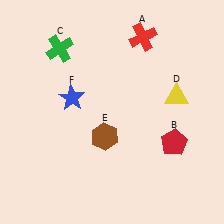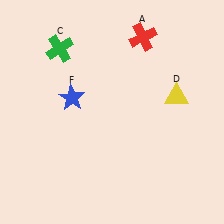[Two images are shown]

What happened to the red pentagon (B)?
The red pentagon (B) was removed in Image 2. It was in the bottom-right area of Image 1.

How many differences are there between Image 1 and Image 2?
There are 2 differences between the two images.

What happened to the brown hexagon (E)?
The brown hexagon (E) was removed in Image 2. It was in the bottom-left area of Image 1.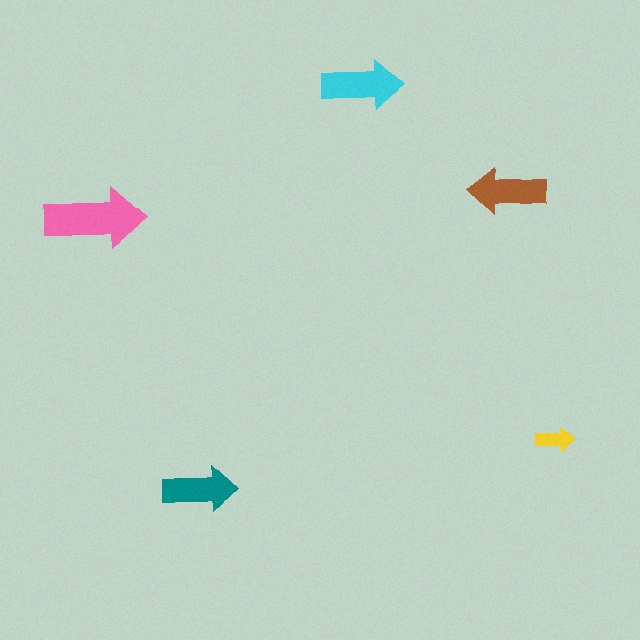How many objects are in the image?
There are 5 objects in the image.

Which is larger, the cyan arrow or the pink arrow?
The pink one.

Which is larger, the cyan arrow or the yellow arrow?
The cyan one.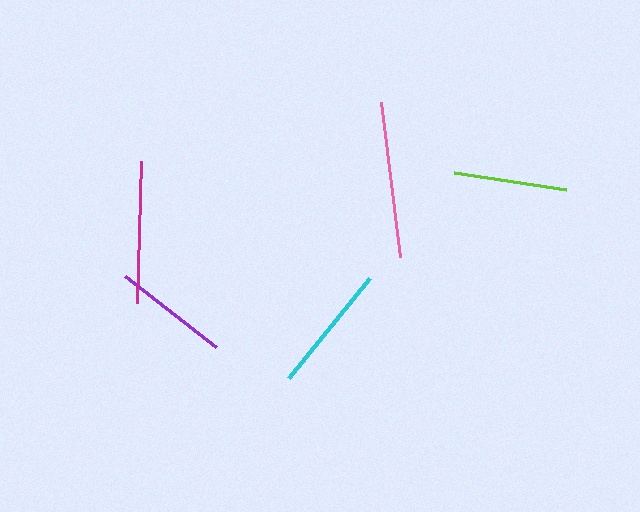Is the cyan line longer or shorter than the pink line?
The pink line is longer than the cyan line.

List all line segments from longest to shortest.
From longest to shortest: pink, magenta, cyan, purple, lime.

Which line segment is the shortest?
The lime line is the shortest at approximately 114 pixels.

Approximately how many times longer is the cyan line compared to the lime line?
The cyan line is approximately 1.1 times the length of the lime line.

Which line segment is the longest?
The pink line is the longest at approximately 157 pixels.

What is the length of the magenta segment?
The magenta segment is approximately 142 pixels long.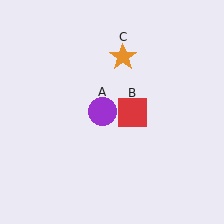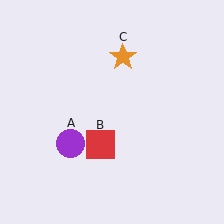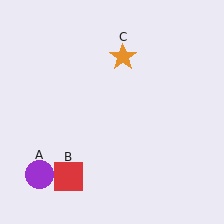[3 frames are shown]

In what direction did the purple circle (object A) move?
The purple circle (object A) moved down and to the left.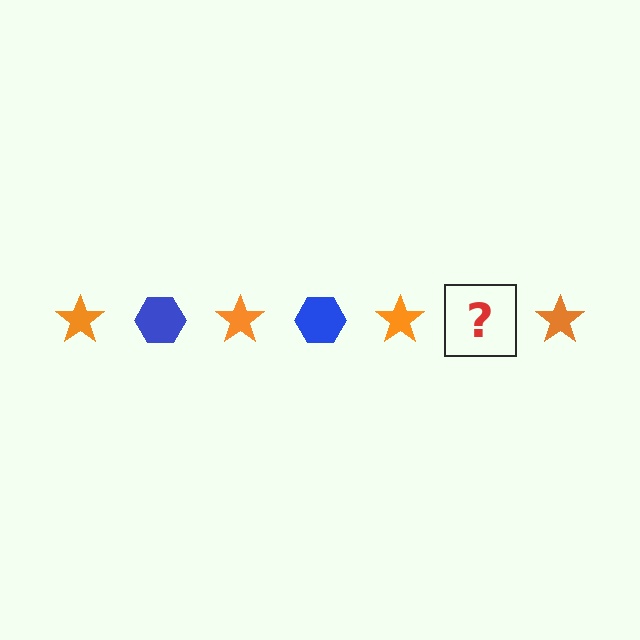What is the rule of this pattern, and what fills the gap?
The rule is that the pattern alternates between orange star and blue hexagon. The gap should be filled with a blue hexagon.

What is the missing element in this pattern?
The missing element is a blue hexagon.